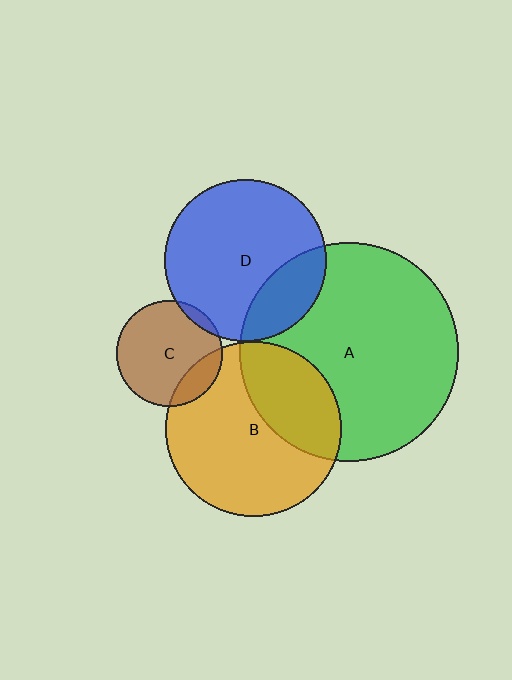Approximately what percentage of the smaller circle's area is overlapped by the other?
Approximately 5%.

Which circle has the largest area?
Circle A (green).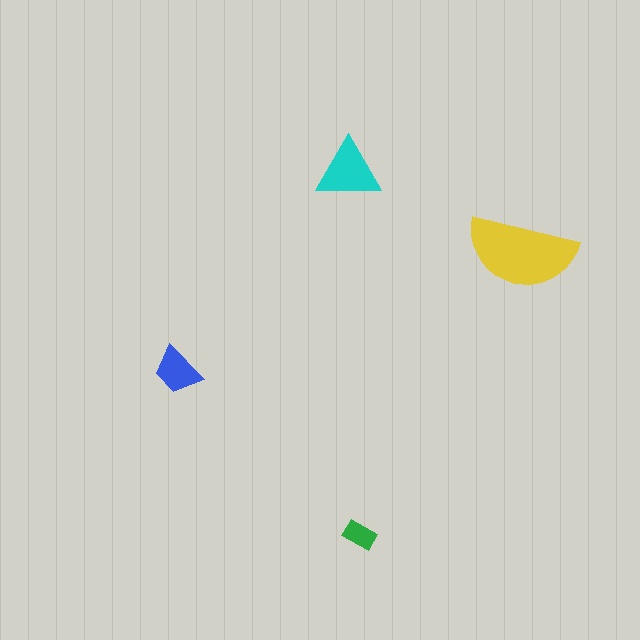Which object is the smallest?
The green rectangle.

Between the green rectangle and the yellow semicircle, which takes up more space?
The yellow semicircle.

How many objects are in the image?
There are 4 objects in the image.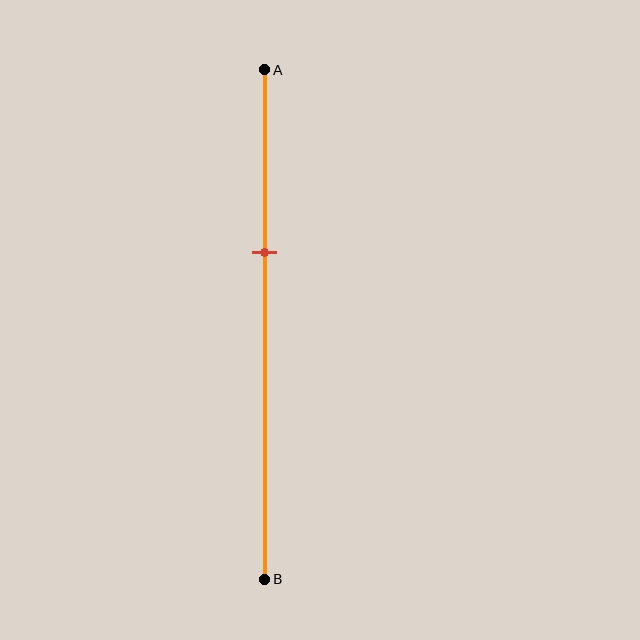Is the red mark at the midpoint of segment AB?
No, the mark is at about 35% from A, not at the 50% midpoint.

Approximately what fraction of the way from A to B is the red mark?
The red mark is approximately 35% of the way from A to B.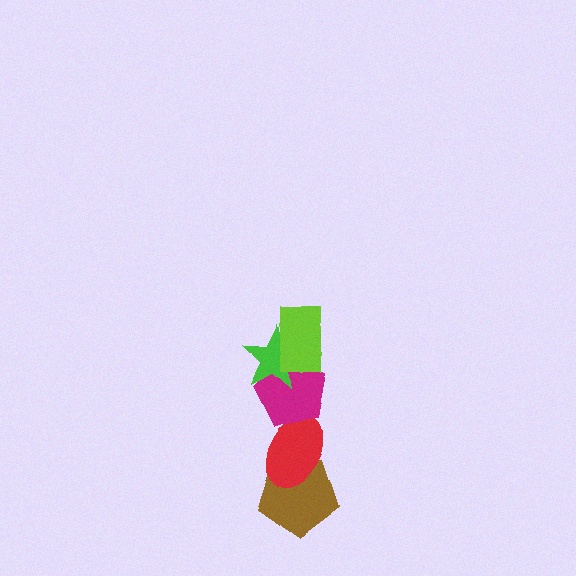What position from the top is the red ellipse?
The red ellipse is 4th from the top.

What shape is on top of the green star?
The lime rectangle is on top of the green star.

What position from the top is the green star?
The green star is 2nd from the top.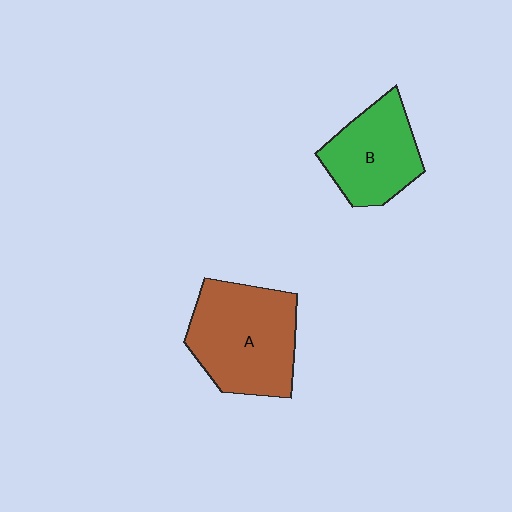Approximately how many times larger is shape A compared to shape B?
Approximately 1.4 times.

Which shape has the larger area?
Shape A (brown).